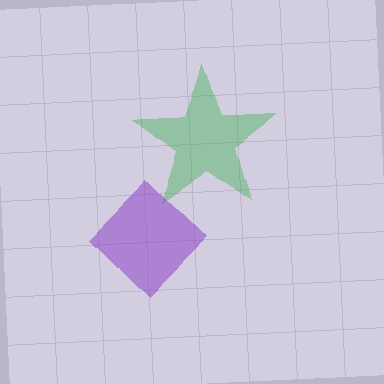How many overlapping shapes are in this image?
There are 2 overlapping shapes in the image.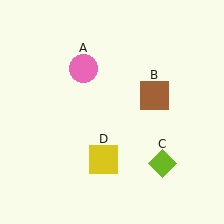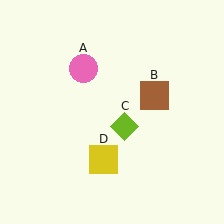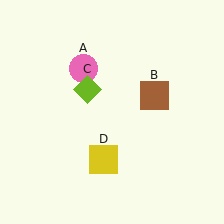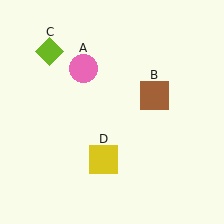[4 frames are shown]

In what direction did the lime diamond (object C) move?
The lime diamond (object C) moved up and to the left.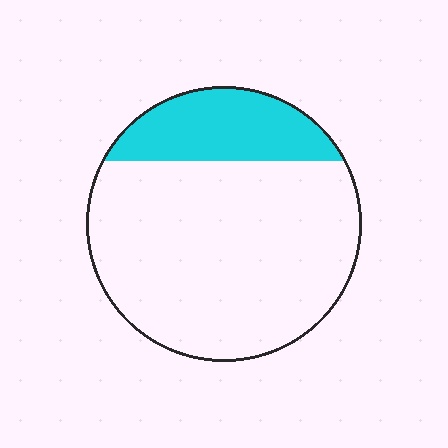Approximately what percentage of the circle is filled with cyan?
Approximately 20%.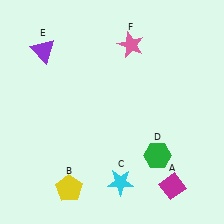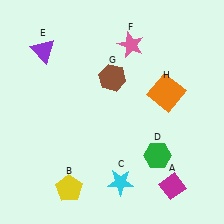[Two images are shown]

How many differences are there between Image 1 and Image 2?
There are 2 differences between the two images.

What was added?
A brown hexagon (G), an orange square (H) were added in Image 2.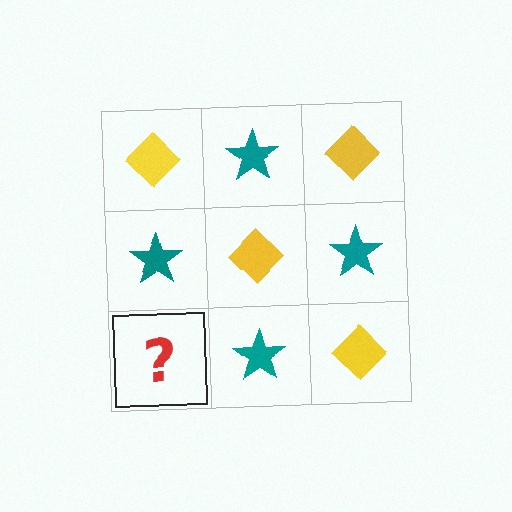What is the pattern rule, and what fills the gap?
The rule is that it alternates yellow diamond and teal star in a checkerboard pattern. The gap should be filled with a yellow diamond.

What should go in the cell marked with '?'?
The missing cell should contain a yellow diamond.